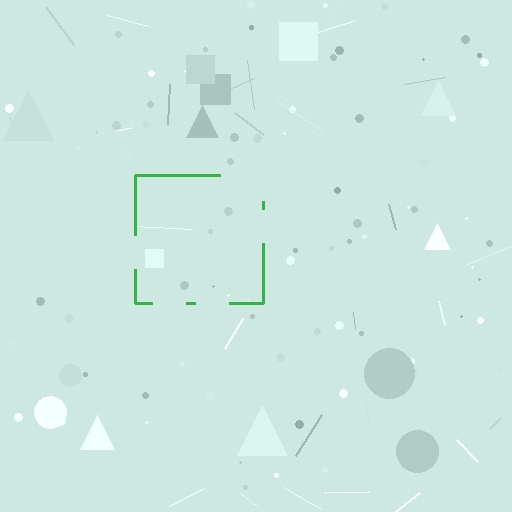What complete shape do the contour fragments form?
The contour fragments form a square.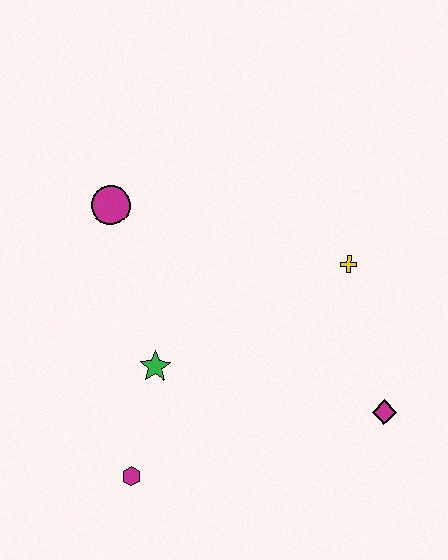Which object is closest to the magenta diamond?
The yellow cross is closest to the magenta diamond.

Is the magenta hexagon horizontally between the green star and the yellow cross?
No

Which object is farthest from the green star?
The magenta diamond is farthest from the green star.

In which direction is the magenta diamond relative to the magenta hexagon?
The magenta diamond is to the right of the magenta hexagon.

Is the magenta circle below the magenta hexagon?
No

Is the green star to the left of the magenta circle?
No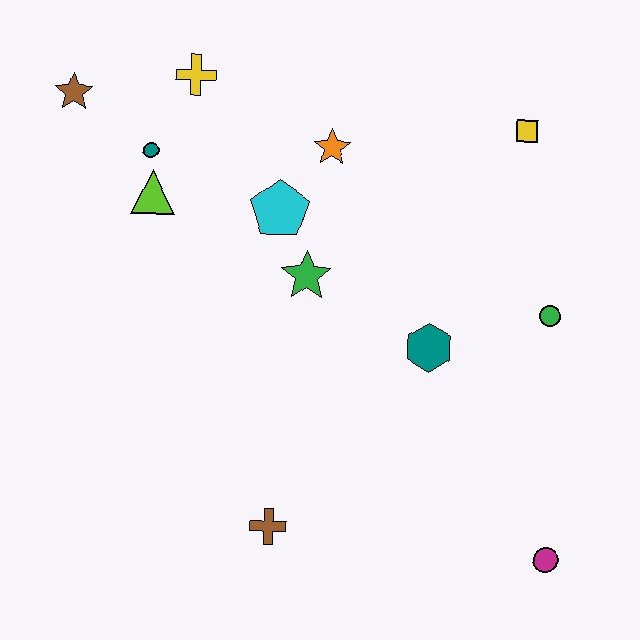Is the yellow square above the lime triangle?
Yes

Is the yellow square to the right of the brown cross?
Yes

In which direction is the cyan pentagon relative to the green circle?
The cyan pentagon is to the left of the green circle.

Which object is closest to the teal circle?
The lime triangle is closest to the teal circle.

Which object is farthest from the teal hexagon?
The brown star is farthest from the teal hexagon.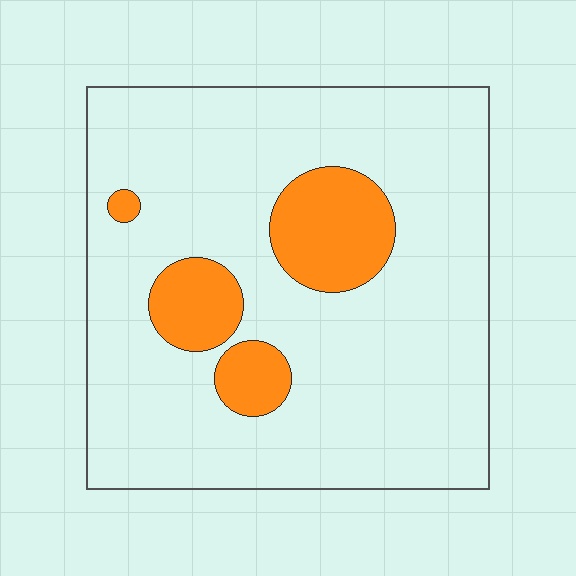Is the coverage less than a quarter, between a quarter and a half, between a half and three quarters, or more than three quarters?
Less than a quarter.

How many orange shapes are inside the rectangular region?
4.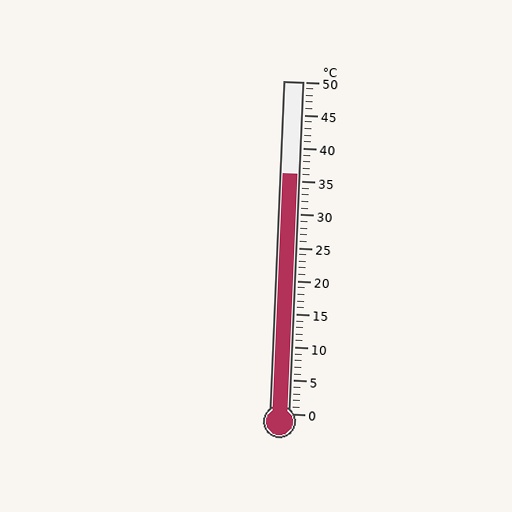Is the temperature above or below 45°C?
The temperature is below 45°C.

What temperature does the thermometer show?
The thermometer shows approximately 36°C.